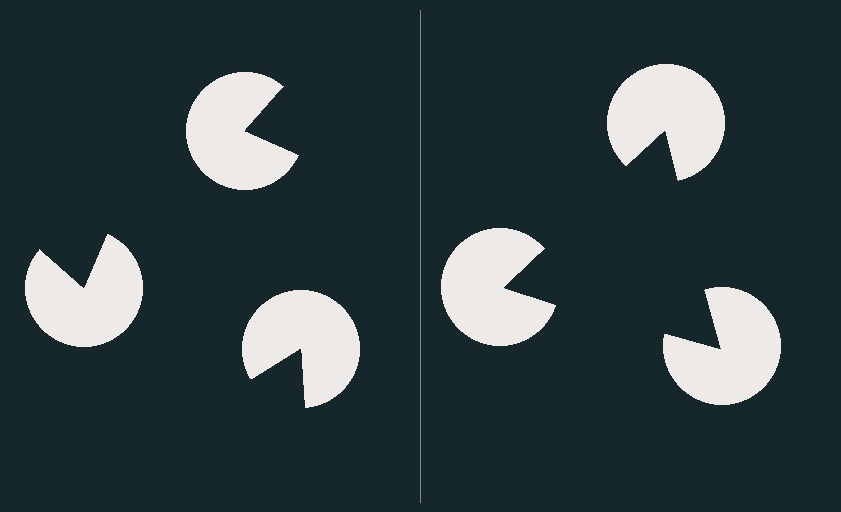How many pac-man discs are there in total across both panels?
6 — 3 on each side.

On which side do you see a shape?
An illusory triangle appears on the right side. On the left side the wedge cuts are rotated, so no coherent shape forms.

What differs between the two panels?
The pac-man discs are positioned identically on both sides; only the wedge orientations differ. On the right they align to a triangle; on the left they are misaligned.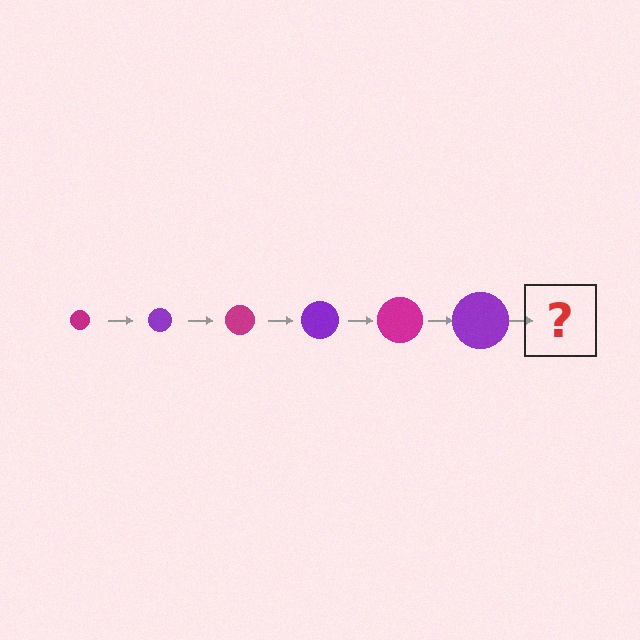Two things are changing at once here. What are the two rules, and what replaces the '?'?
The two rules are that the circle grows larger each step and the color cycles through magenta and purple. The '?' should be a magenta circle, larger than the previous one.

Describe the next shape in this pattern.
It should be a magenta circle, larger than the previous one.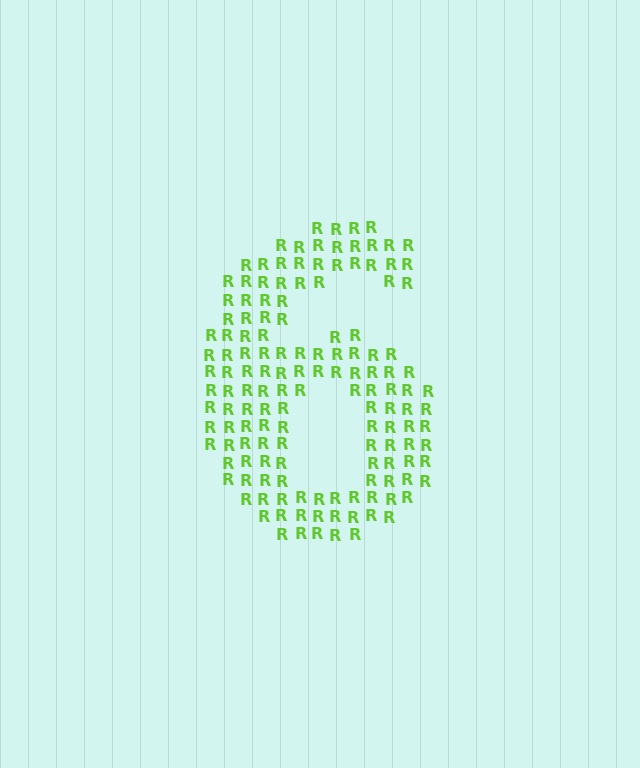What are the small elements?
The small elements are letter R's.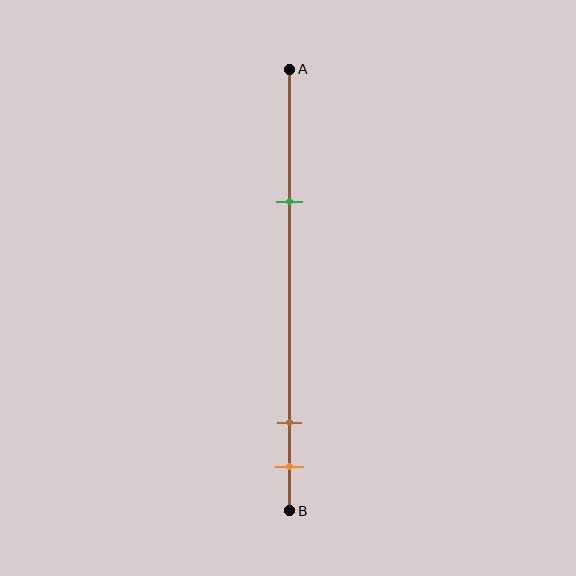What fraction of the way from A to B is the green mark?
The green mark is approximately 30% (0.3) of the way from A to B.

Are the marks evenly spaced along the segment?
No, the marks are not evenly spaced.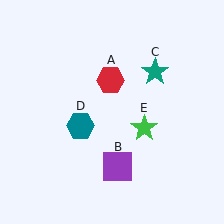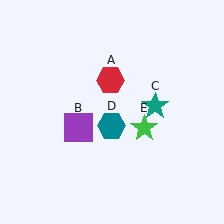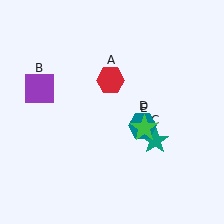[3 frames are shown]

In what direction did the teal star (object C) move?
The teal star (object C) moved down.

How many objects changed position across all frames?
3 objects changed position: purple square (object B), teal star (object C), teal hexagon (object D).